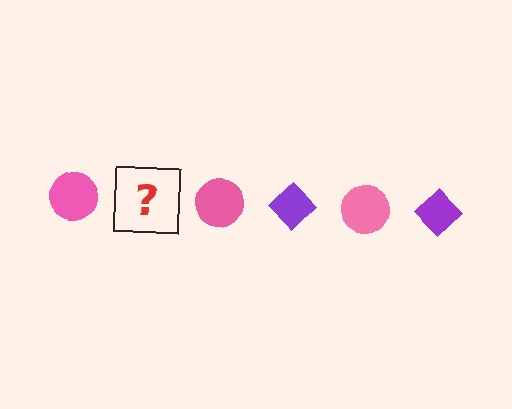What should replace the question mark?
The question mark should be replaced with a purple diamond.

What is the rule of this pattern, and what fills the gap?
The rule is that the pattern alternates between pink circle and purple diamond. The gap should be filled with a purple diamond.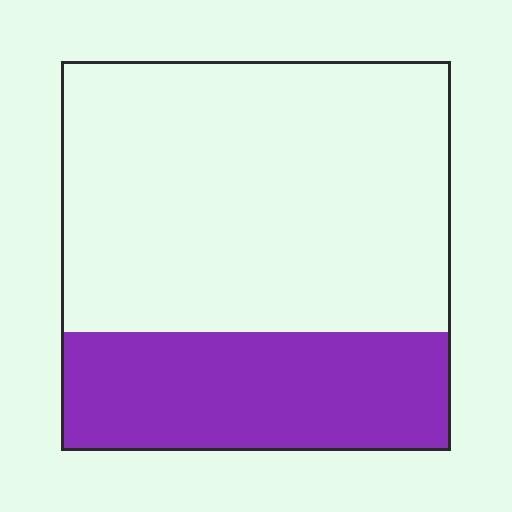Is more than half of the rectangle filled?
No.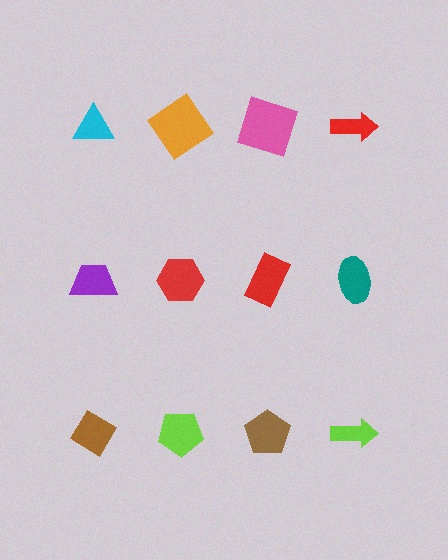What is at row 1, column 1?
A cyan triangle.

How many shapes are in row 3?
4 shapes.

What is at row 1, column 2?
An orange diamond.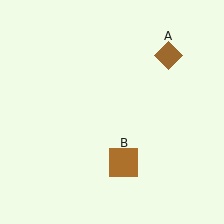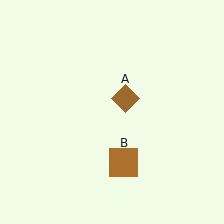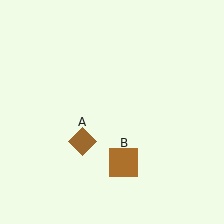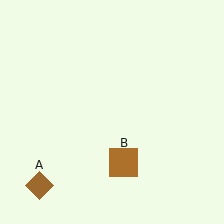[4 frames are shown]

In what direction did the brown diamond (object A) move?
The brown diamond (object A) moved down and to the left.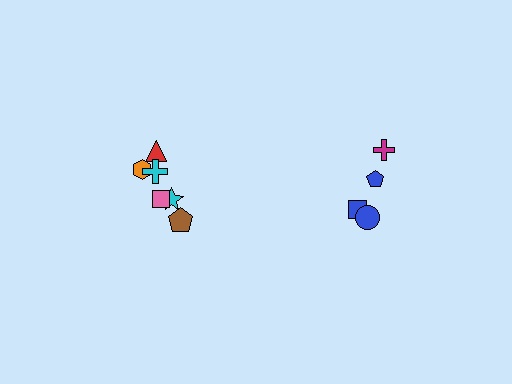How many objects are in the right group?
There are 4 objects.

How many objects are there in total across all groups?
There are 10 objects.